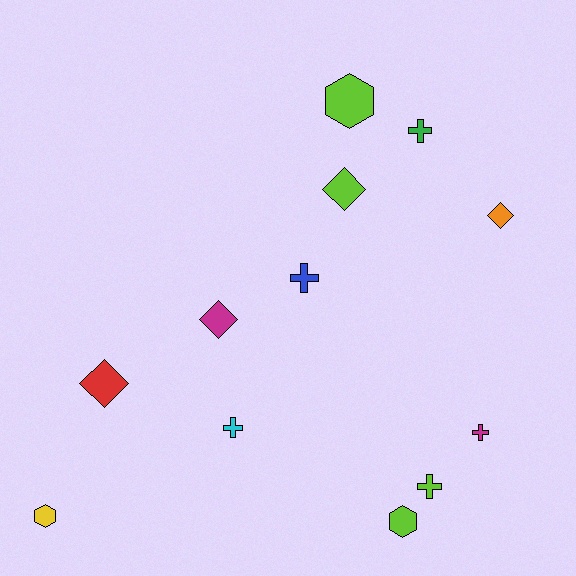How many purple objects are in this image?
There are no purple objects.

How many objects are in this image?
There are 12 objects.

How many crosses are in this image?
There are 5 crosses.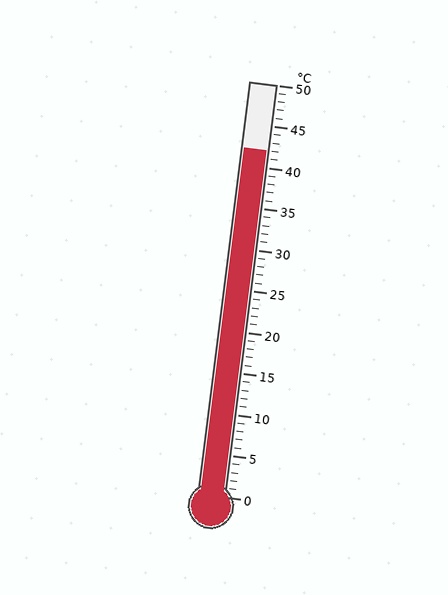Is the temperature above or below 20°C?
The temperature is above 20°C.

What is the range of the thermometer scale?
The thermometer scale ranges from 0°C to 50°C.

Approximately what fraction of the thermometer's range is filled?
The thermometer is filled to approximately 85% of its range.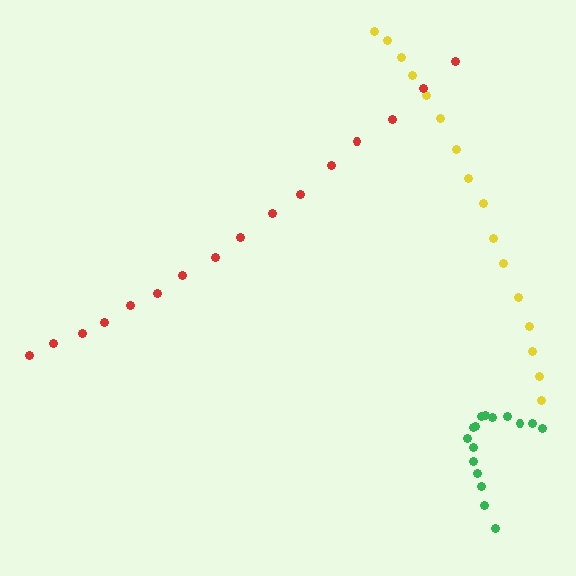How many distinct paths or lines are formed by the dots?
There are 3 distinct paths.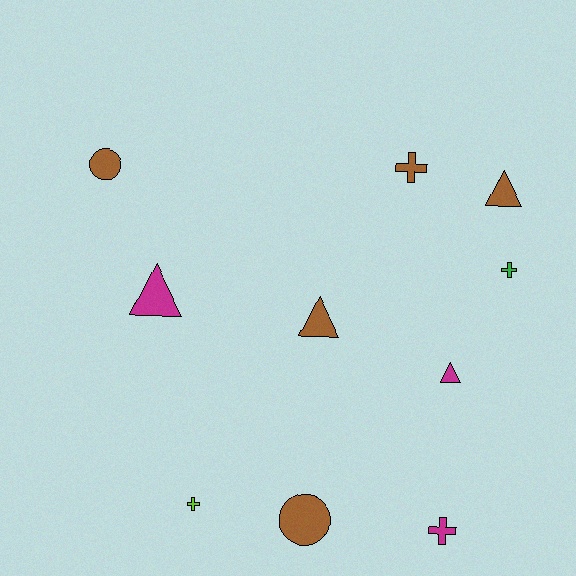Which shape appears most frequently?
Triangle, with 4 objects.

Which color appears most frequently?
Brown, with 5 objects.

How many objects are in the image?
There are 10 objects.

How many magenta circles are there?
There are no magenta circles.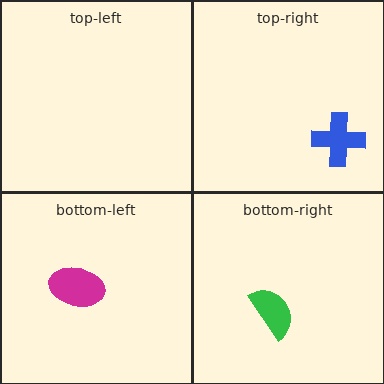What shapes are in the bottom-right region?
The green semicircle.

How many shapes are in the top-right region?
1.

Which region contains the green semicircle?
The bottom-right region.